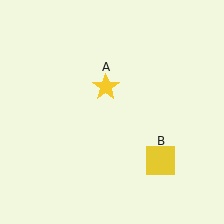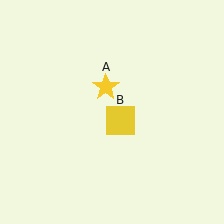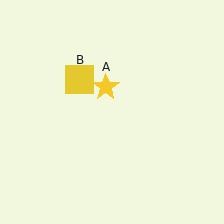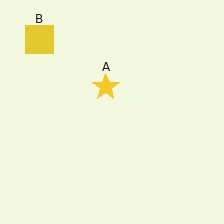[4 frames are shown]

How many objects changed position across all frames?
1 object changed position: yellow square (object B).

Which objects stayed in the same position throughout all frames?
Yellow star (object A) remained stationary.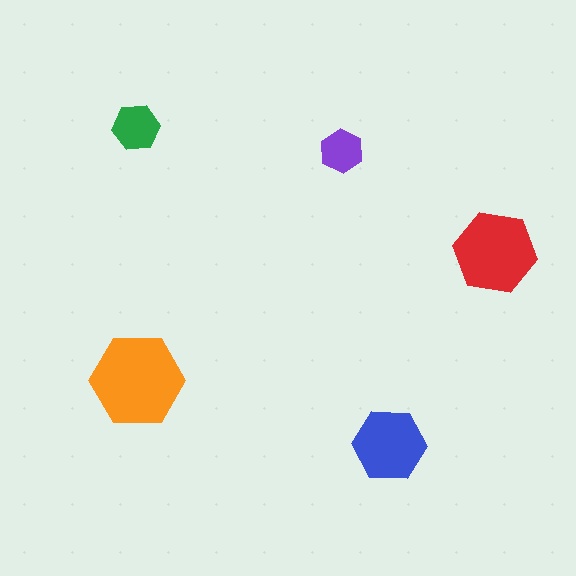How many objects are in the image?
There are 5 objects in the image.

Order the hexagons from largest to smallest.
the orange one, the red one, the blue one, the green one, the purple one.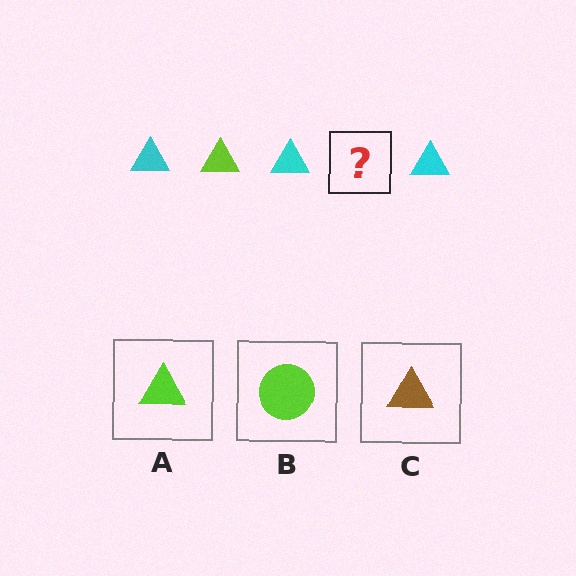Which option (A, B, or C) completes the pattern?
A.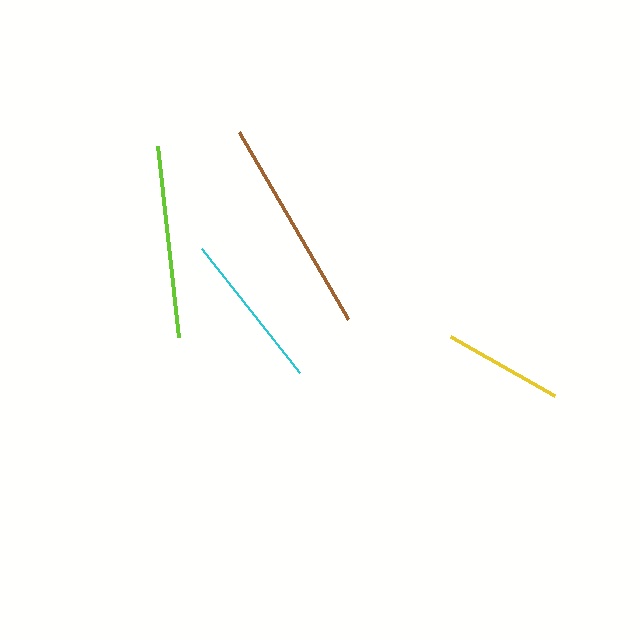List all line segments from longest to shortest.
From longest to shortest: brown, lime, cyan, yellow.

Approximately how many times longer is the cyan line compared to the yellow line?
The cyan line is approximately 1.3 times the length of the yellow line.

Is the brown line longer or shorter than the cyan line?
The brown line is longer than the cyan line.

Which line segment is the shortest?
The yellow line is the shortest at approximately 120 pixels.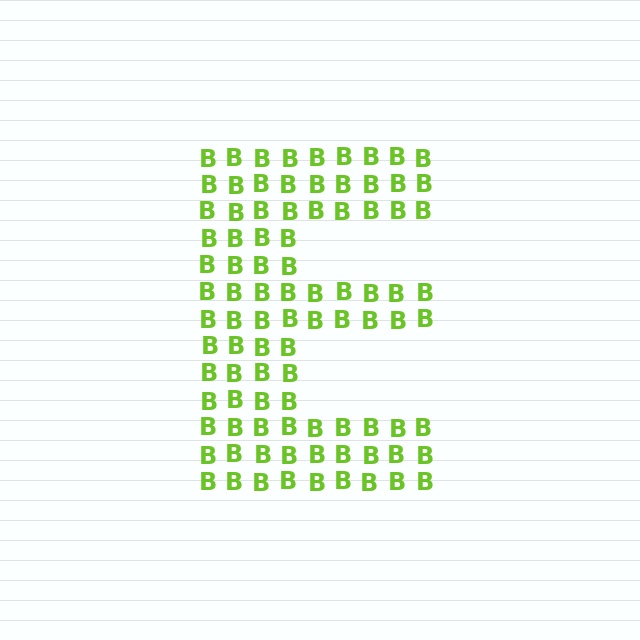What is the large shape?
The large shape is the letter E.